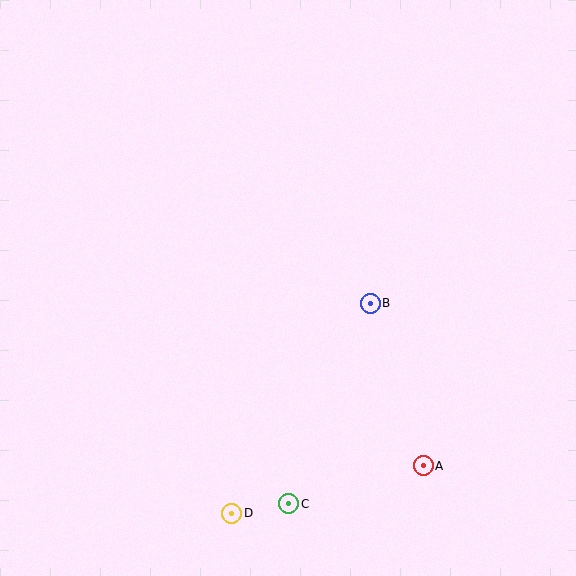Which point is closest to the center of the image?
Point B at (370, 303) is closest to the center.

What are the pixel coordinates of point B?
Point B is at (370, 303).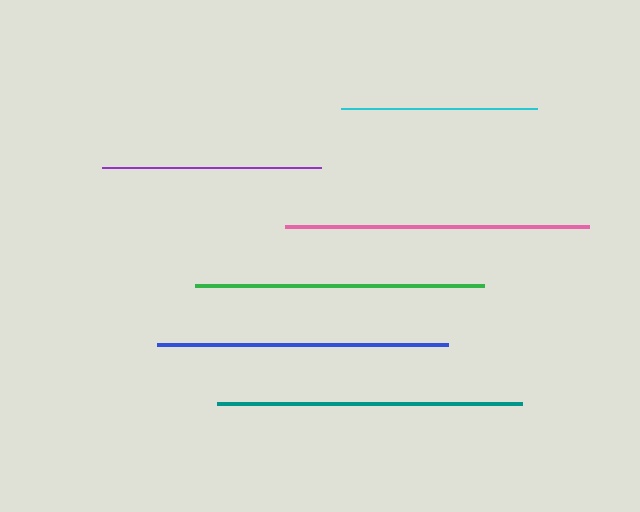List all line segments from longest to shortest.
From longest to shortest: teal, pink, blue, green, purple, cyan.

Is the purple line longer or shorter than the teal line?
The teal line is longer than the purple line.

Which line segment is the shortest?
The cyan line is the shortest at approximately 195 pixels.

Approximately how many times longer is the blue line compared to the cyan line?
The blue line is approximately 1.5 times the length of the cyan line.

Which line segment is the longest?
The teal line is the longest at approximately 305 pixels.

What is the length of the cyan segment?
The cyan segment is approximately 195 pixels long.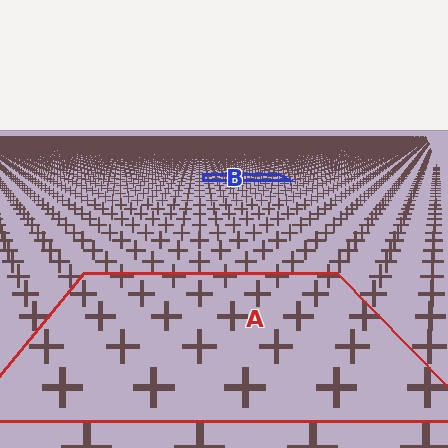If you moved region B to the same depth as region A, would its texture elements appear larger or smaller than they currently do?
They would appear larger. At a closer depth, the same texture elements are projected at a bigger on-screen size.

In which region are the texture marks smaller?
The texture marks are smaller in region B, because it is farther away.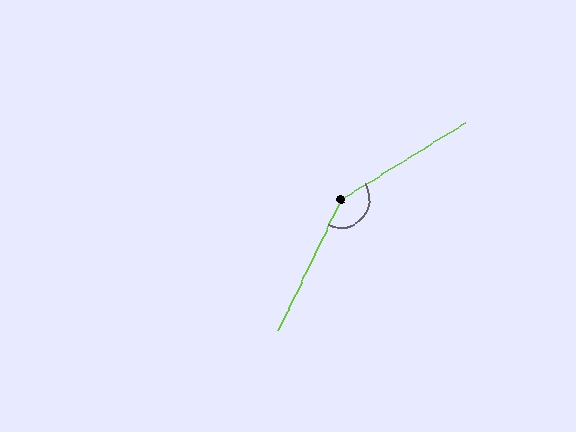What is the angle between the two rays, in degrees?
Approximately 147 degrees.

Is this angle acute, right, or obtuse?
It is obtuse.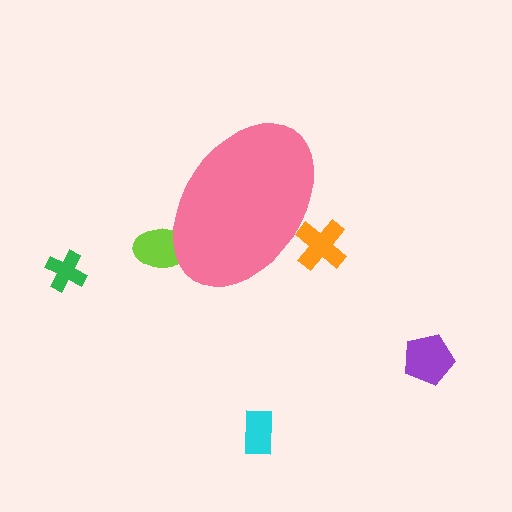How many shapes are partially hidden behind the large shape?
2 shapes are partially hidden.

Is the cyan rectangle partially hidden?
No, the cyan rectangle is fully visible.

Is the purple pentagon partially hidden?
No, the purple pentagon is fully visible.